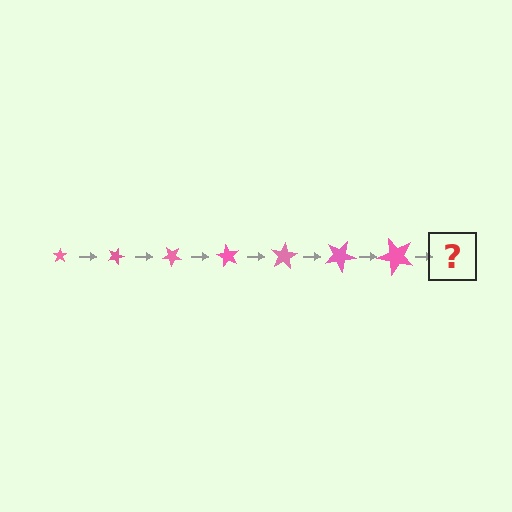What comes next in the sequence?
The next element should be a star, larger than the previous one and rotated 140 degrees from the start.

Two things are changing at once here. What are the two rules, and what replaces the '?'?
The two rules are that the star grows larger each step and it rotates 20 degrees each step. The '?' should be a star, larger than the previous one and rotated 140 degrees from the start.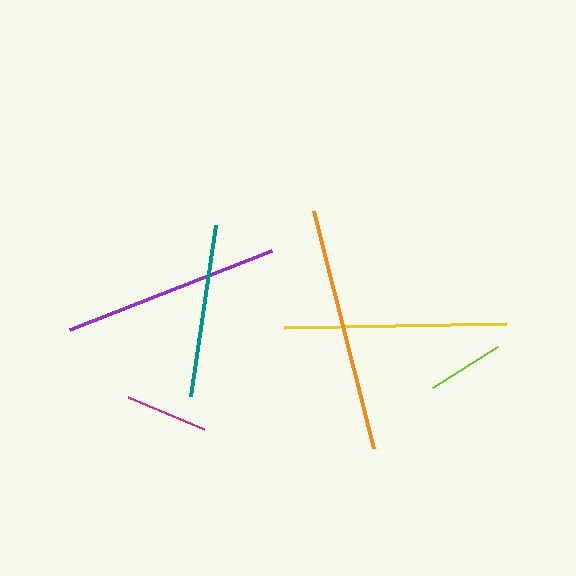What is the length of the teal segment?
The teal segment is approximately 173 pixels long.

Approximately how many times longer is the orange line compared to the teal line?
The orange line is approximately 1.4 times the length of the teal line.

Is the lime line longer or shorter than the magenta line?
The magenta line is longer than the lime line.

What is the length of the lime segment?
The lime segment is approximately 77 pixels long.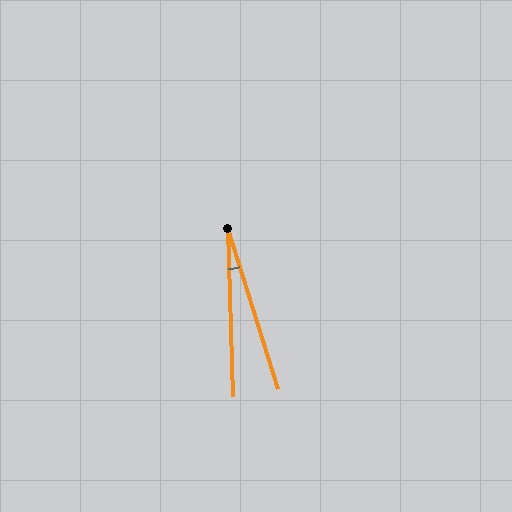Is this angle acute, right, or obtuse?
It is acute.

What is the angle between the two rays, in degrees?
Approximately 16 degrees.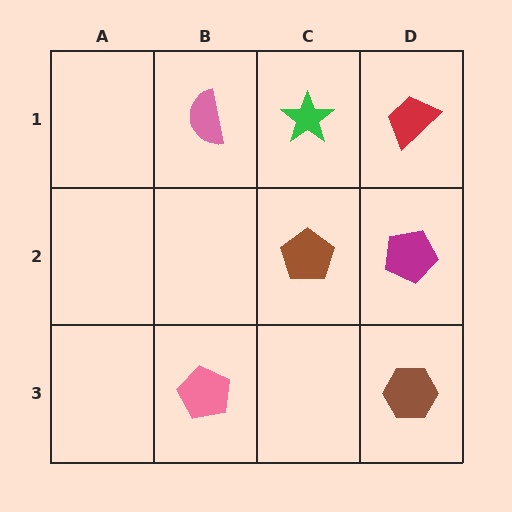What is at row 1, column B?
A pink semicircle.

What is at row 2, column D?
A magenta pentagon.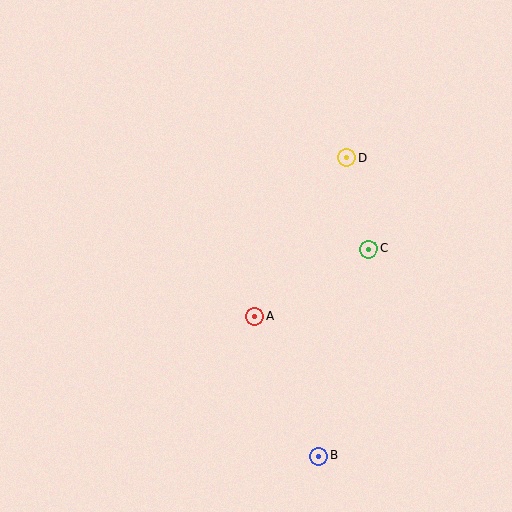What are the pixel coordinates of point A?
Point A is at (255, 316).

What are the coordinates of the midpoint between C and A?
The midpoint between C and A is at (312, 283).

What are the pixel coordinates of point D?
Point D is at (347, 158).